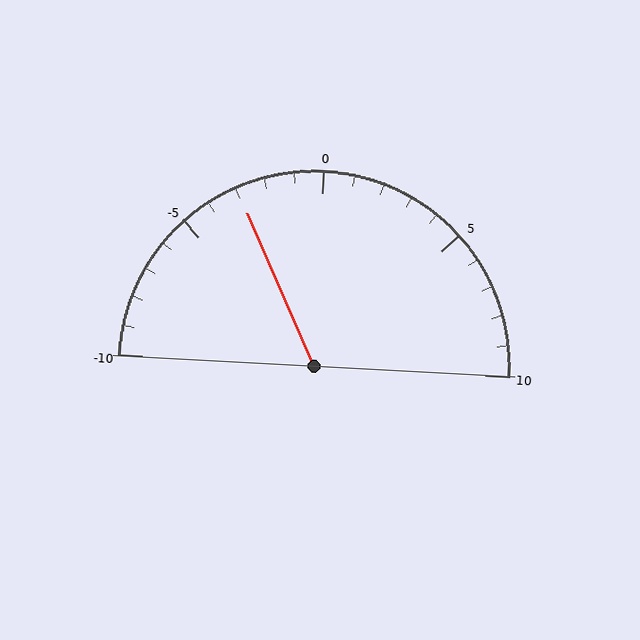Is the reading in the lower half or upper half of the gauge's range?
The reading is in the lower half of the range (-10 to 10).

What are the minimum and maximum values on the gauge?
The gauge ranges from -10 to 10.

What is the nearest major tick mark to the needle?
The nearest major tick mark is -5.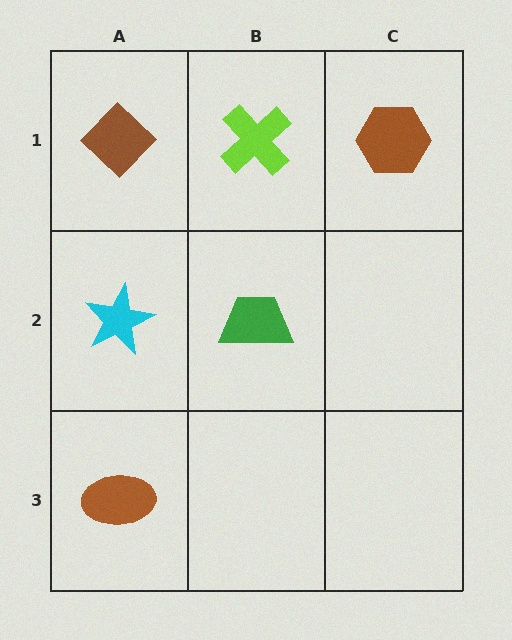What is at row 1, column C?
A brown hexagon.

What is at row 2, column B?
A green trapezoid.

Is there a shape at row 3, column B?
No, that cell is empty.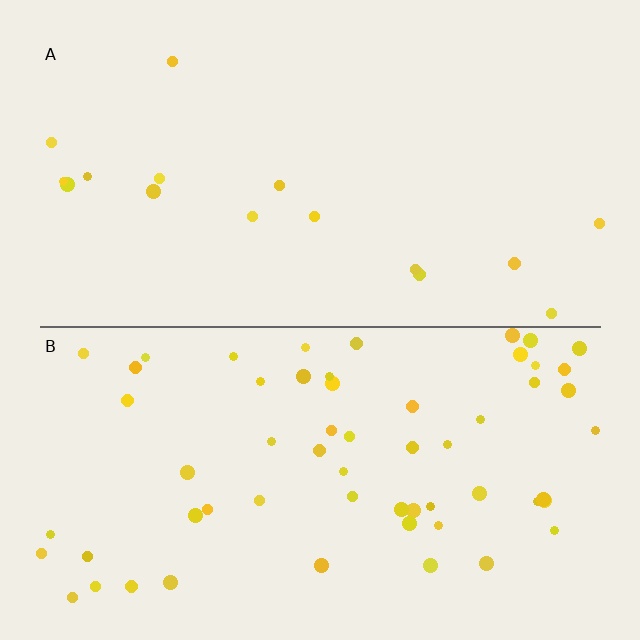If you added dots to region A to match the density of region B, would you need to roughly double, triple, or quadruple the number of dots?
Approximately quadruple.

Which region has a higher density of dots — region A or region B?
B (the bottom).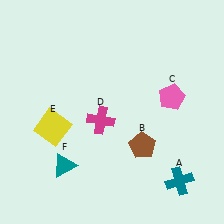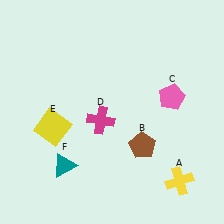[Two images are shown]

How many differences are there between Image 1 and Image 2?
There is 1 difference between the two images.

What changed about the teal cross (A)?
In Image 1, A is teal. In Image 2, it changed to yellow.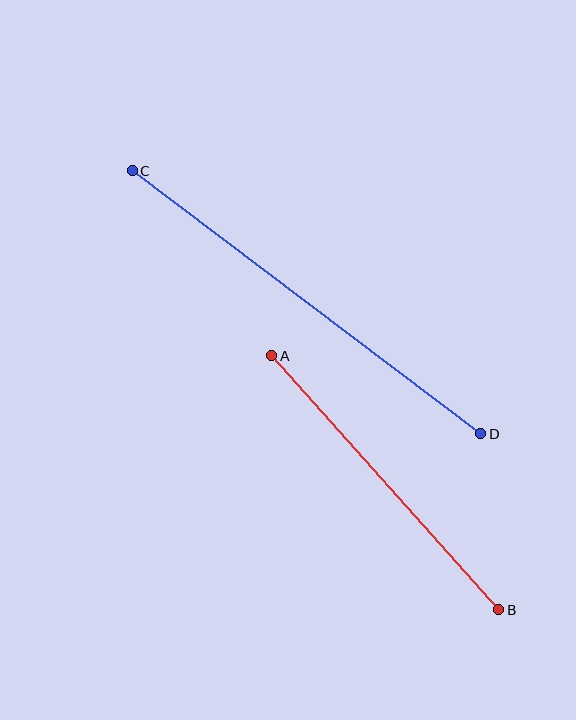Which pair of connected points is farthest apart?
Points C and D are farthest apart.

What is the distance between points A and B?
The distance is approximately 341 pixels.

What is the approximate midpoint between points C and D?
The midpoint is at approximately (307, 302) pixels.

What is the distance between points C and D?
The distance is approximately 437 pixels.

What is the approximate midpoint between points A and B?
The midpoint is at approximately (385, 483) pixels.